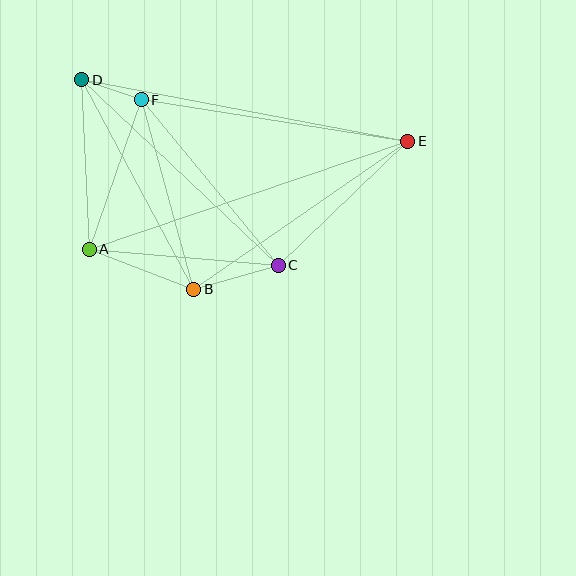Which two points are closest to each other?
Points D and F are closest to each other.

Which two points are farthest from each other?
Points A and E are farthest from each other.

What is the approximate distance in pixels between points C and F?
The distance between C and F is approximately 215 pixels.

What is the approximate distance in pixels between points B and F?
The distance between B and F is approximately 197 pixels.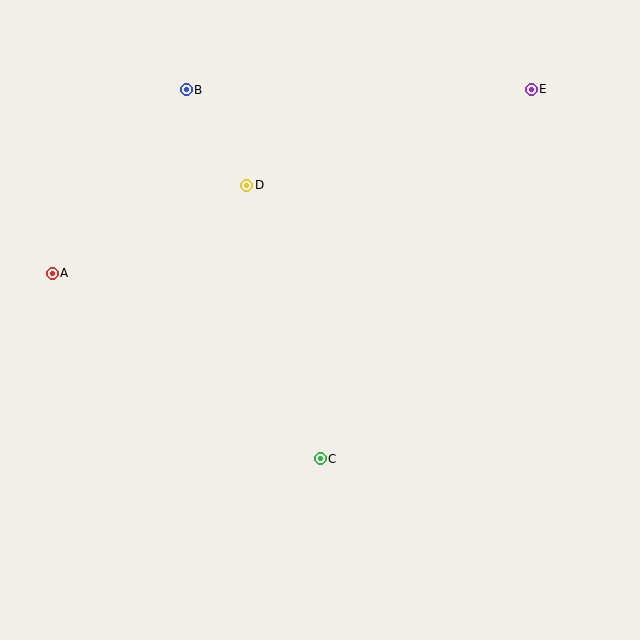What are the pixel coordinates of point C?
Point C is at (320, 459).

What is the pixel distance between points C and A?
The distance between C and A is 326 pixels.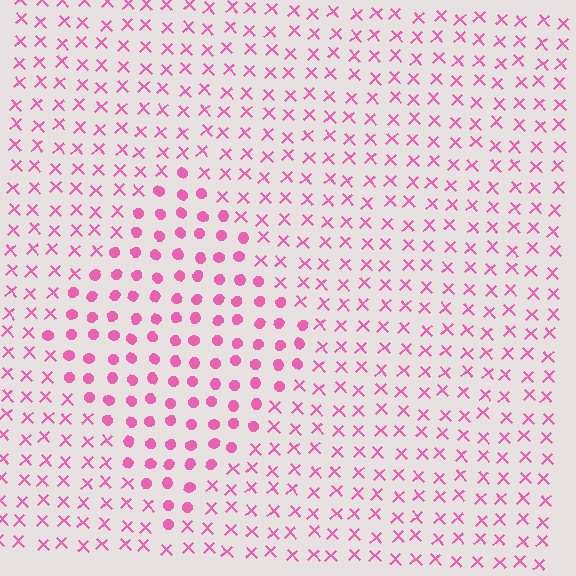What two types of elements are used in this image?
The image uses circles inside the diamond region and X marks outside it.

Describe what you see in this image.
The image is filled with small pink elements arranged in a uniform grid. A diamond-shaped region contains circles, while the surrounding area contains X marks. The boundary is defined purely by the change in element shape.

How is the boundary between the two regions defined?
The boundary is defined by a change in element shape: circles inside vs. X marks outside. All elements share the same color and spacing.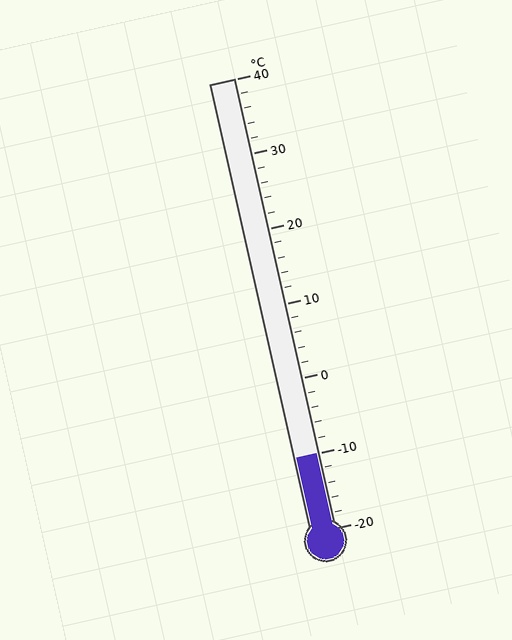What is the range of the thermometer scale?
The thermometer scale ranges from -20°C to 40°C.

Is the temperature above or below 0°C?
The temperature is below 0°C.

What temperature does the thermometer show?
The thermometer shows approximately -10°C.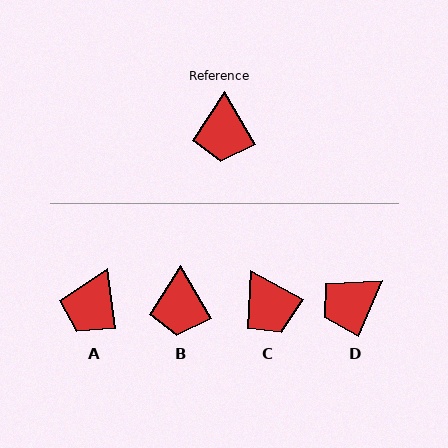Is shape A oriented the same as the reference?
No, it is off by about 23 degrees.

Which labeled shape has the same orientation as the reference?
B.